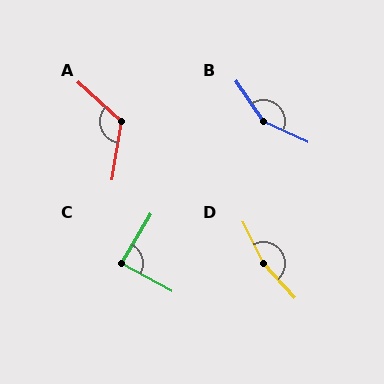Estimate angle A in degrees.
Approximately 123 degrees.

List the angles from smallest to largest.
C (88°), A (123°), B (148°), D (163°).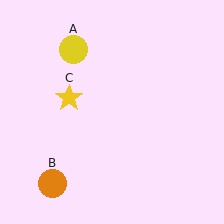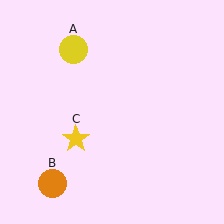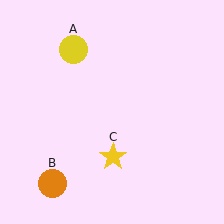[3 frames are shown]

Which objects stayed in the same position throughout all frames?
Yellow circle (object A) and orange circle (object B) remained stationary.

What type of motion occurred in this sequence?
The yellow star (object C) rotated counterclockwise around the center of the scene.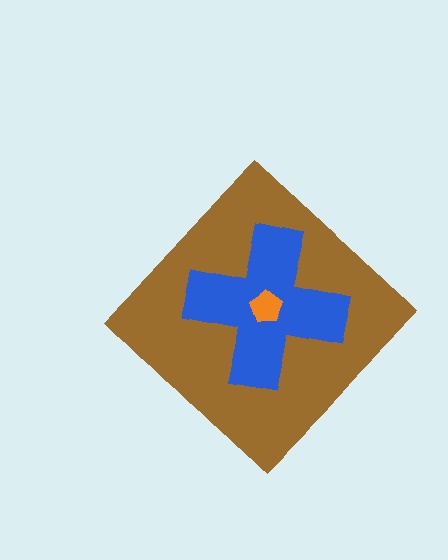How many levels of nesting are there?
3.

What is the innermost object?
The orange pentagon.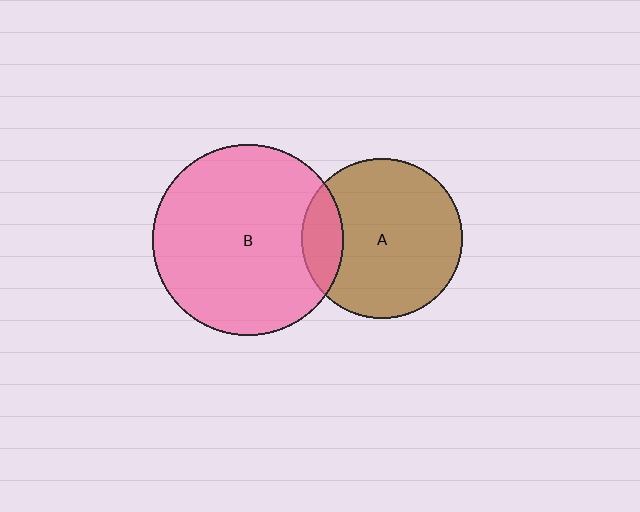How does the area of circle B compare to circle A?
Approximately 1.4 times.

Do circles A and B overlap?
Yes.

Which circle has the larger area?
Circle B (pink).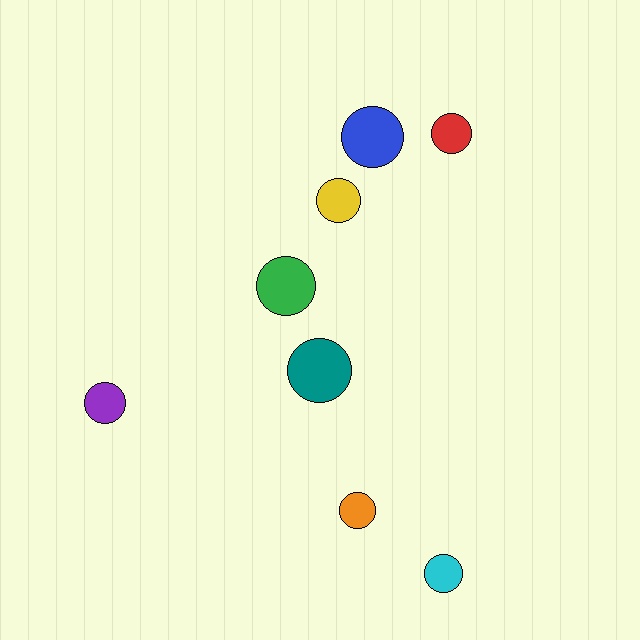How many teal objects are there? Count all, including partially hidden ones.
There is 1 teal object.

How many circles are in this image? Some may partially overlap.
There are 8 circles.